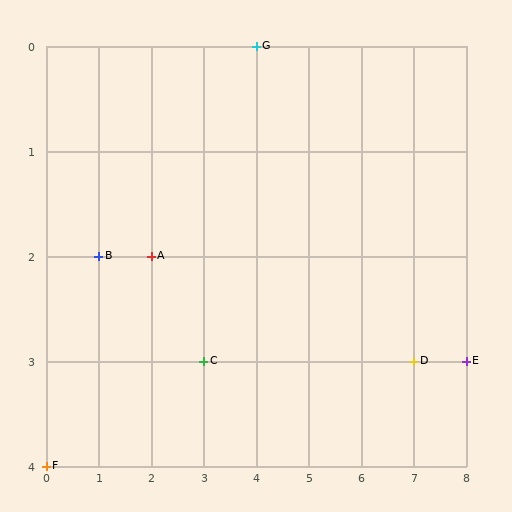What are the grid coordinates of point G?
Point G is at grid coordinates (4, 0).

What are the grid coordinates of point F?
Point F is at grid coordinates (0, 4).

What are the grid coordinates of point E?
Point E is at grid coordinates (8, 3).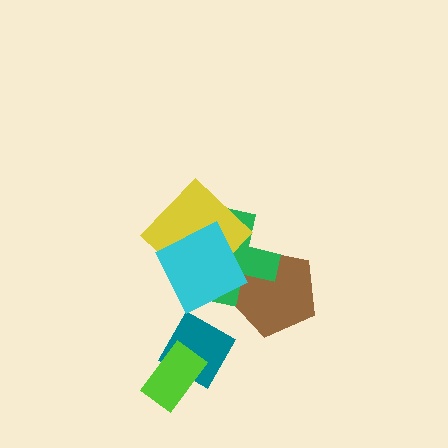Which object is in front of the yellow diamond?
The cyan square is in front of the yellow diamond.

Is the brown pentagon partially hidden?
Yes, it is partially covered by another shape.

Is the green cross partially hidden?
Yes, it is partially covered by another shape.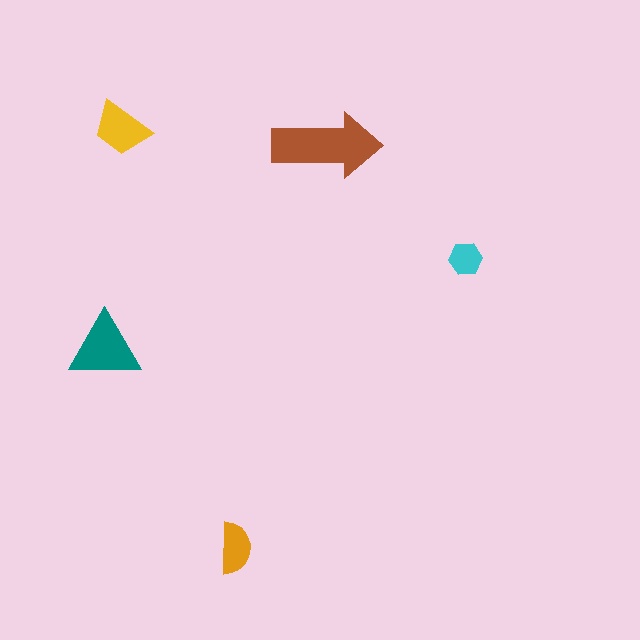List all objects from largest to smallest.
The brown arrow, the teal triangle, the yellow trapezoid, the orange semicircle, the cyan hexagon.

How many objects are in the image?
There are 5 objects in the image.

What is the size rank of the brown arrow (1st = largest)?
1st.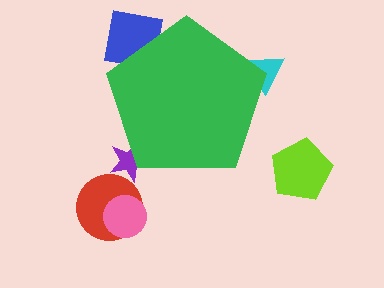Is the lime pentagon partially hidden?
No, the lime pentagon is fully visible.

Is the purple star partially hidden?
Yes, the purple star is partially hidden behind the green pentagon.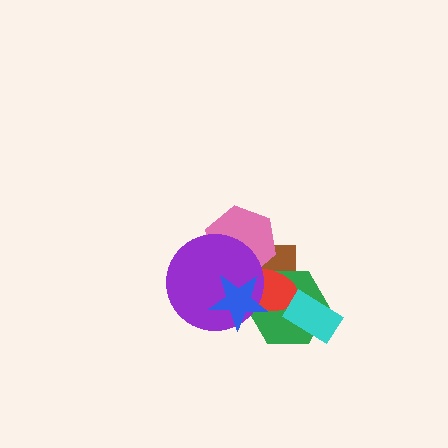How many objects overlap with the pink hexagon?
4 objects overlap with the pink hexagon.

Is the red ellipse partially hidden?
Yes, it is partially covered by another shape.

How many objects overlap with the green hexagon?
5 objects overlap with the green hexagon.